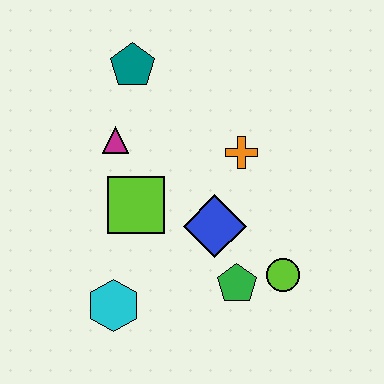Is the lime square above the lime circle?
Yes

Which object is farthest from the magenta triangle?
The lime circle is farthest from the magenta triangle.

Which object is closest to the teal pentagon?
The magenta triangle is closest to the teal pentagon.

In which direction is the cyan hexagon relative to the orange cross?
The cyan hexagon is below the orange cross.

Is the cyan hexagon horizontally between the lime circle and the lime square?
No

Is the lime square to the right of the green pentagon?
No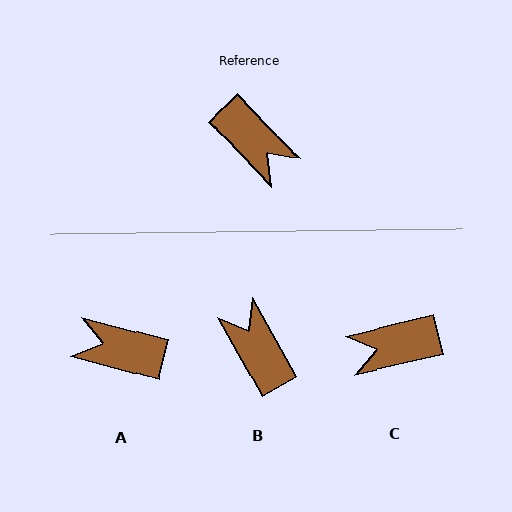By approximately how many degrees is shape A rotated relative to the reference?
Approximately 148 degrees clockwise.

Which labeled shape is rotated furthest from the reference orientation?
B, about 166 degrees away.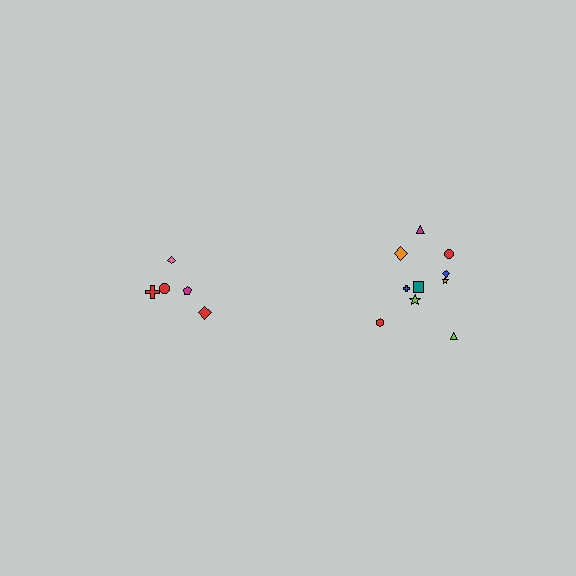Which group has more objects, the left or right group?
The right group.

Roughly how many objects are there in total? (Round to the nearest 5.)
Roughly 15 objects in total.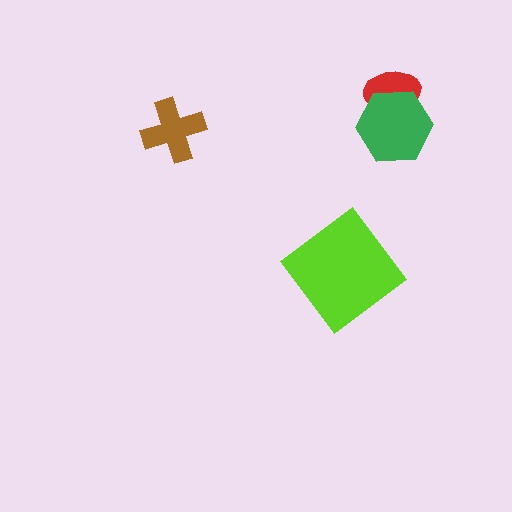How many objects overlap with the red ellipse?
1 object overlaps with the red ellipse.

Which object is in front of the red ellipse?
The green hexagon is in front of the red ellipse.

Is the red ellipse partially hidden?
Yes, it is partially covered by another shape.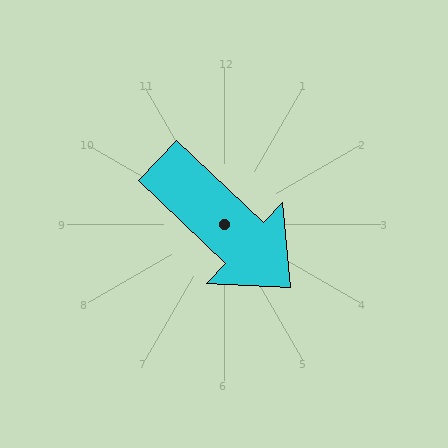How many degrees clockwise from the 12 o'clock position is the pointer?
Approximately 133 degrees.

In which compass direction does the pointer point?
Southeast.